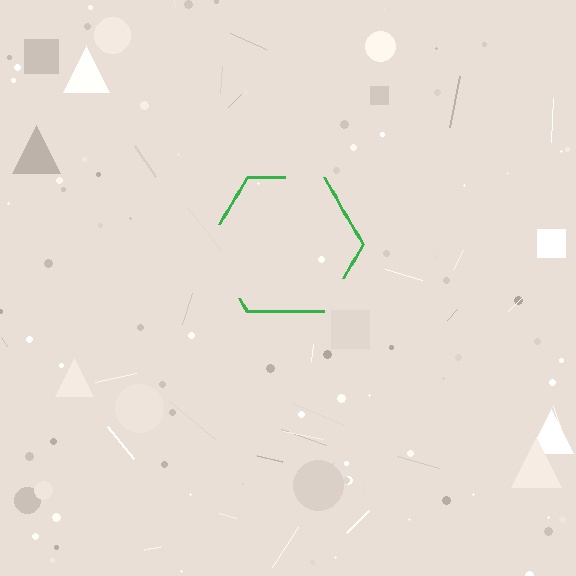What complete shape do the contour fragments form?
The contour fragments form a hexagon.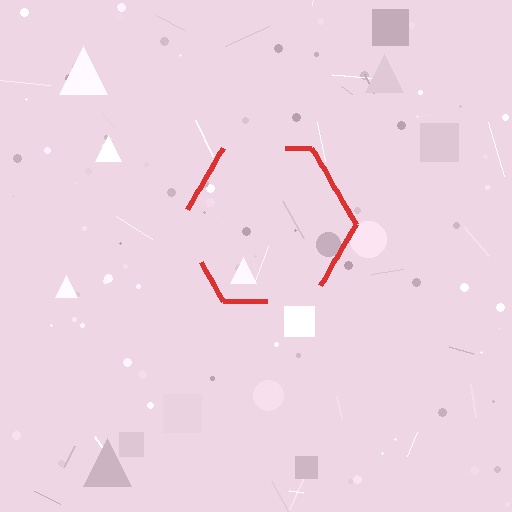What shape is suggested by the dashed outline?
The dashed outline suggests a hexagon.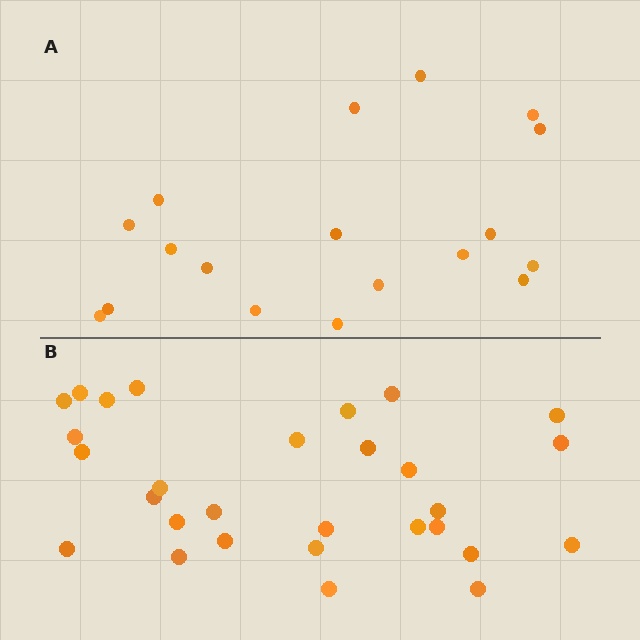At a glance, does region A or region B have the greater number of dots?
Region B (the bottom region) has more dots.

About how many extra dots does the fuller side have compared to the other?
Region B has roughly 12 or so more dots than region A.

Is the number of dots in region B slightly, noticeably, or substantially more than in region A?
Region B has substantially more. The ratio is roughly 1.6 to 1.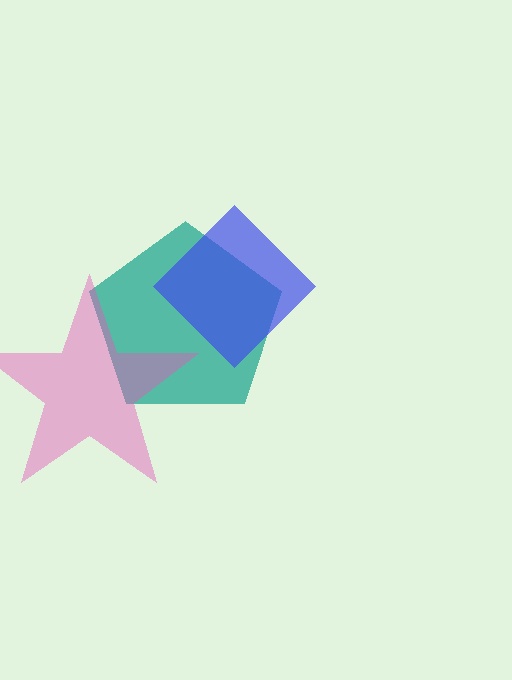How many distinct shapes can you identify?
There are 3 distinct shapes: a teal pentagon, a pink star, a blue diamond.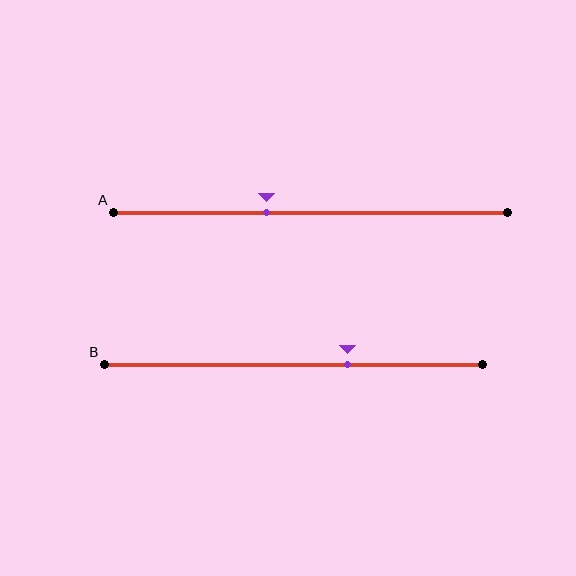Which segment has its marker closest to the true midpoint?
Segment A has its marker closest to the true midpoint.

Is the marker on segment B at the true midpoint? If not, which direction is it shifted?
No, the marker on segment B is shifted to the right by about 14% of the segment length.